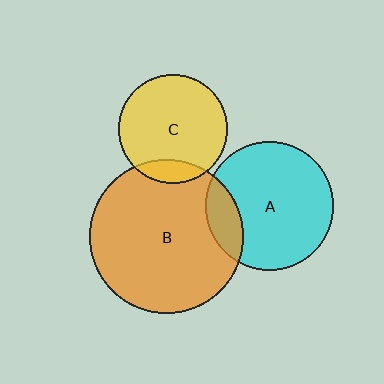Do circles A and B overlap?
Yes.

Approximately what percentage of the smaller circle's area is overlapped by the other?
Approximately 15%.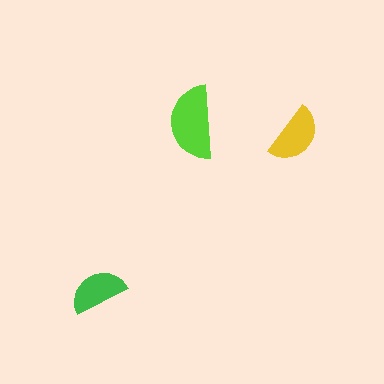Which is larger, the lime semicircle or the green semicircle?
The lime one.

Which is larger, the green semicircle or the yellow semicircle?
The yellow one.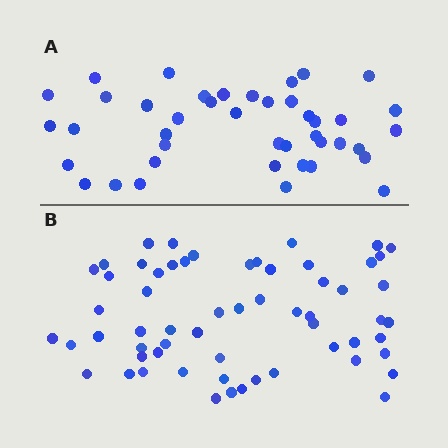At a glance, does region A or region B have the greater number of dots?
Region B (the bottom region) has more dots.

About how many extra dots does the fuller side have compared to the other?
Region B has approximately 20 more dots than region A.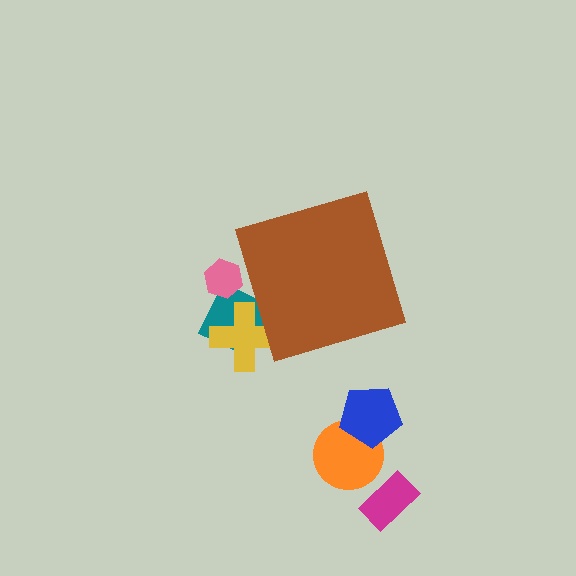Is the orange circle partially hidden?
No, the orange circle is fully visible.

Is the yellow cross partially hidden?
Yes, the yellow cross is partially hidden behind the brown diamond.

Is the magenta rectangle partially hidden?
No, the magenta rectangle is fully visible.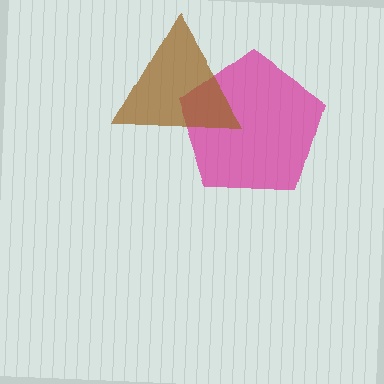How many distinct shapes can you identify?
There are 2 distinct shapes: a magenta pentagon, a brown triangle.